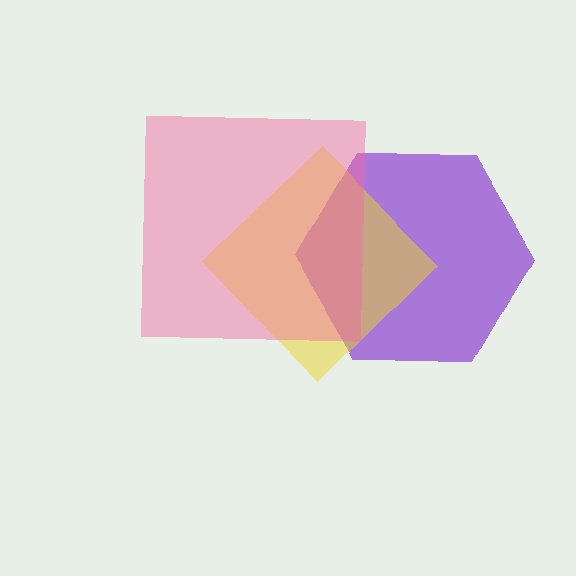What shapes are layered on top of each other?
The layered shapes are: a purple hexagon, a yellow diamond, a pink square.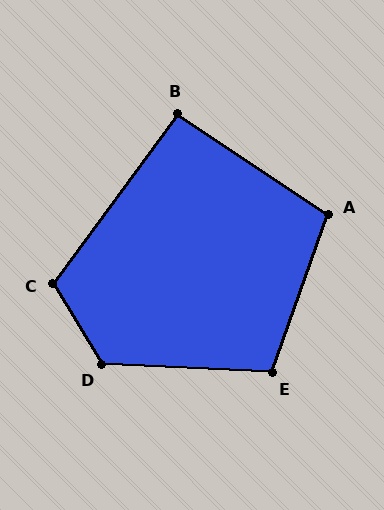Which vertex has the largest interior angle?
D, at approximately 124 degrees.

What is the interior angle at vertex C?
Approximately 113 degrees (obtuse).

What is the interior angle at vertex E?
Approximately 107 degrees (obtuse).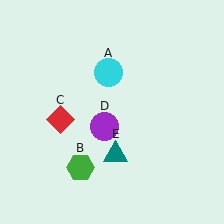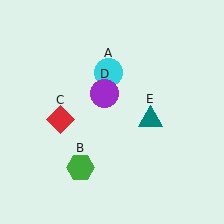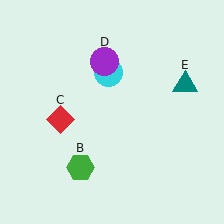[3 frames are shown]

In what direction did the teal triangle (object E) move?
The teal triangle (object E) moved up and to the right.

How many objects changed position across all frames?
2 objects changed position: purple circle (object D), teal triangle (object E).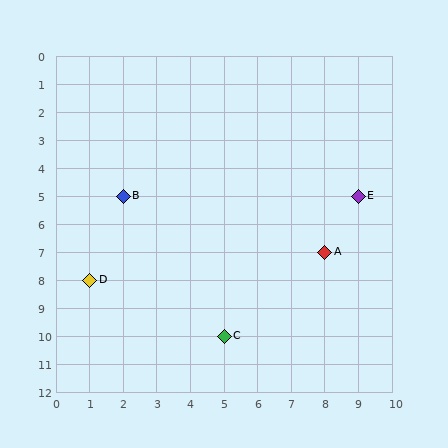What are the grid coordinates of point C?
Point C is at grid coordinates (5, 10).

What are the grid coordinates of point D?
Point D is at grid coordinates (1, 8).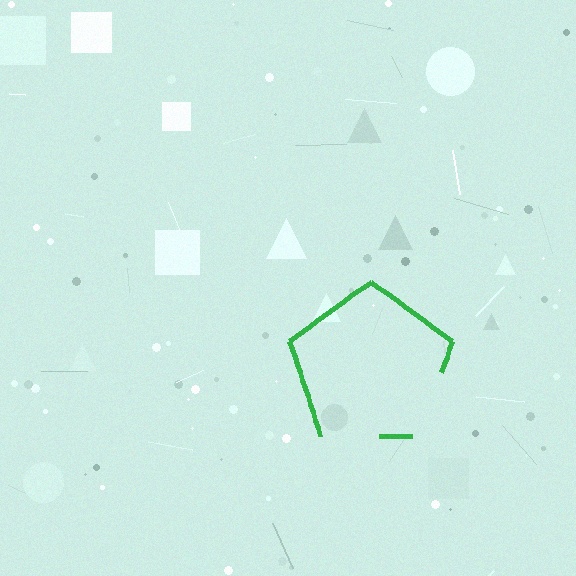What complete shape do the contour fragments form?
The contour fragments form a pentagon.